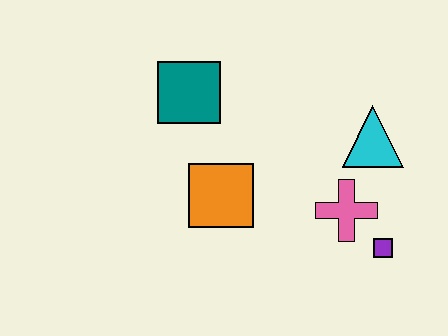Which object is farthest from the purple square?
The teal square is farthest from the purple square.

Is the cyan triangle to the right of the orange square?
Yes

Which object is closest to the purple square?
The pink cross is closest to the purple square.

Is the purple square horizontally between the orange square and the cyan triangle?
No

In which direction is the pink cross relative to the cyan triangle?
The pink cross is below the cyan triangle.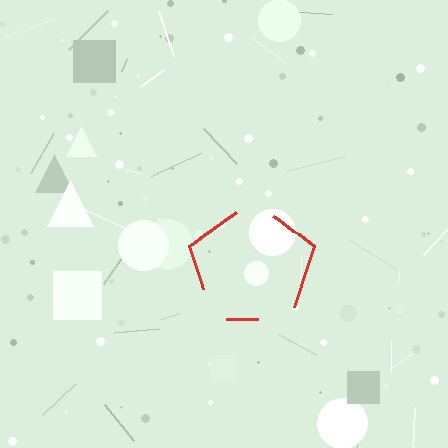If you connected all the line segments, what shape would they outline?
They would outline a pentagon.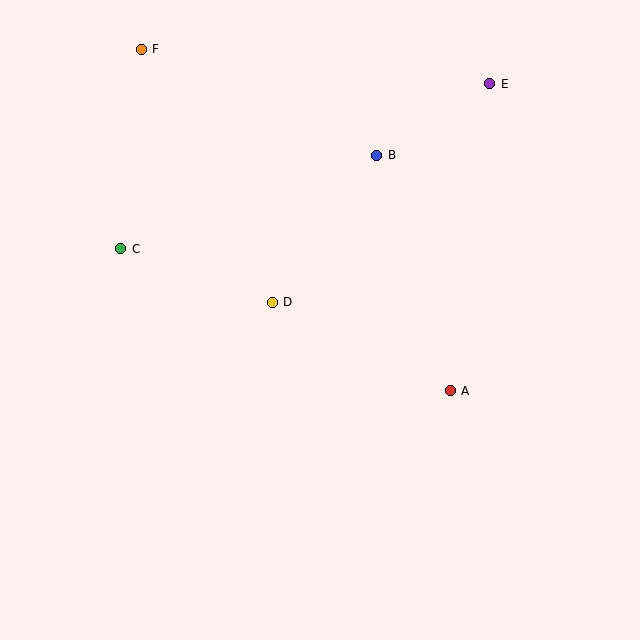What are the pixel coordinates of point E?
Point E is at (490, 84).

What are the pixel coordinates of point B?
Point B is at (377, 155).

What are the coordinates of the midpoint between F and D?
The midpoint between F and D is at (207, 176).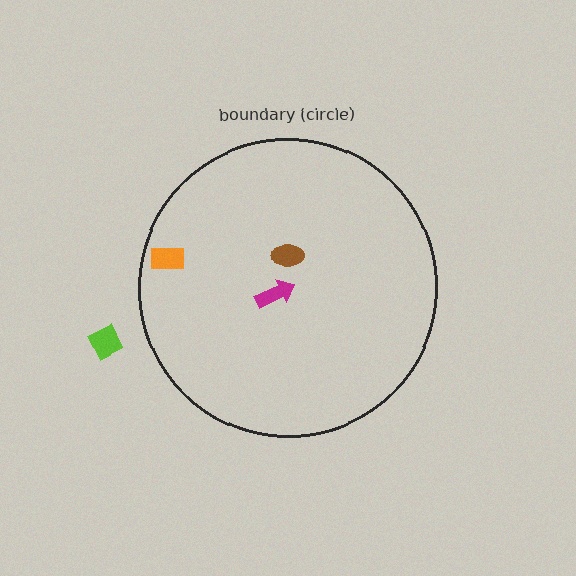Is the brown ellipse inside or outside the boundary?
Inside.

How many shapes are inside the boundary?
3 inside, 1 outside.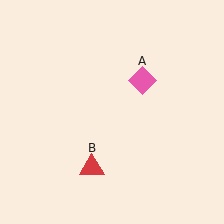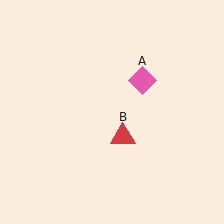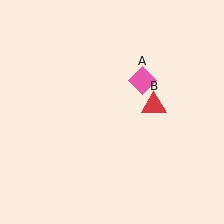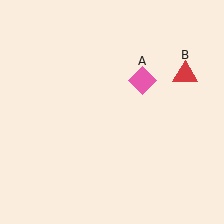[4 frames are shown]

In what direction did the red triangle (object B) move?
The red triangle (object B) moved up and to the right.